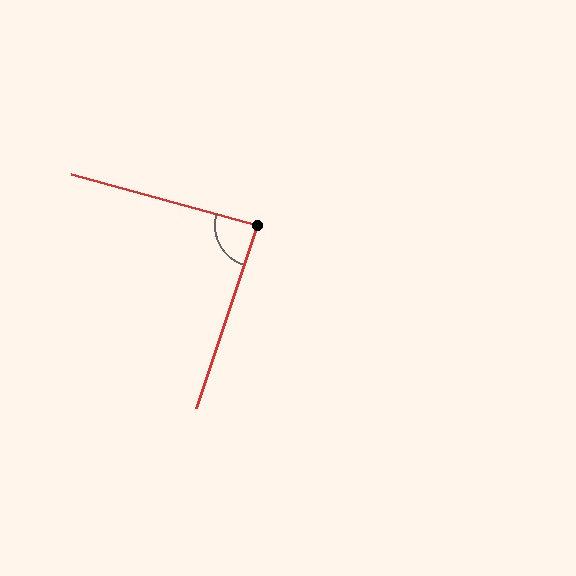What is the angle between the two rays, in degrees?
Approximately 87 degrees.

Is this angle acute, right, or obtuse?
It is approximately a right angle.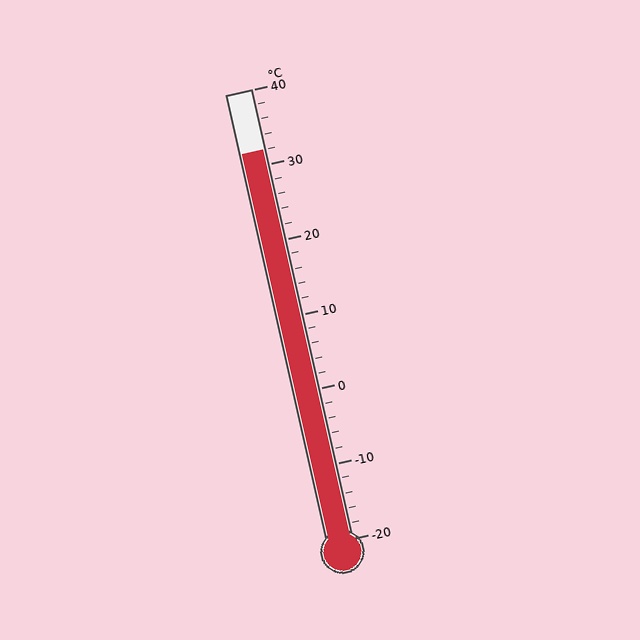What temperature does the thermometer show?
The thermometer shows approximately 32°C.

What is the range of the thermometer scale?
The thermometer scale ranges from -20°C to 40°C.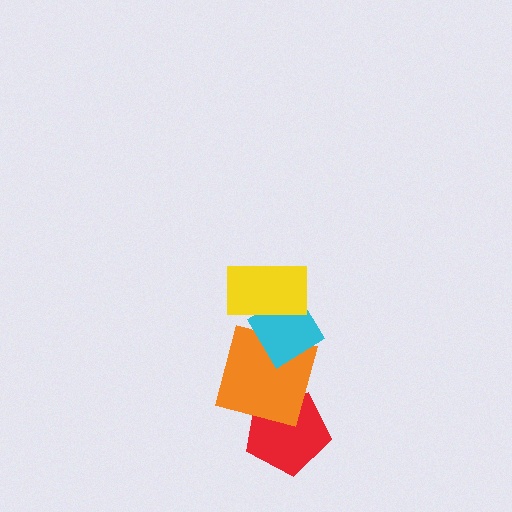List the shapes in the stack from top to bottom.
From top to bottom: the yellow rectangle, the cyan diamond, the orange square, the red pentagon.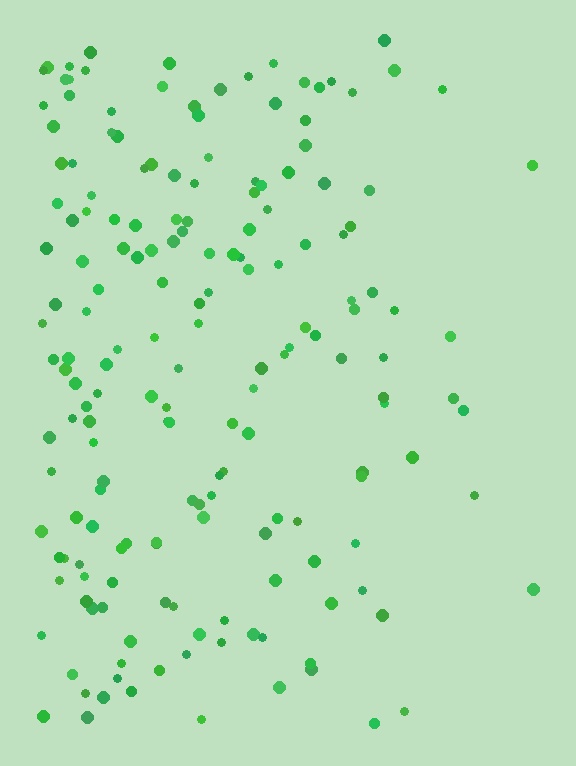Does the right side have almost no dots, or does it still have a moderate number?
Still a moderate number, just noticeably fewer than the left.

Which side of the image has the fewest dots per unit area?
The right.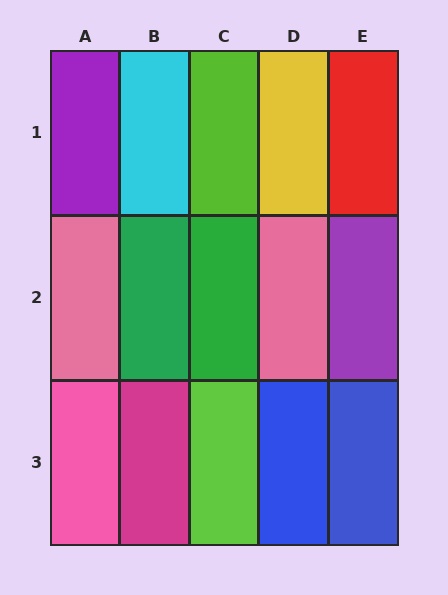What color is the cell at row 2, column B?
Green.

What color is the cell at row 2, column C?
Green.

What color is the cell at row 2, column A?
Pink.